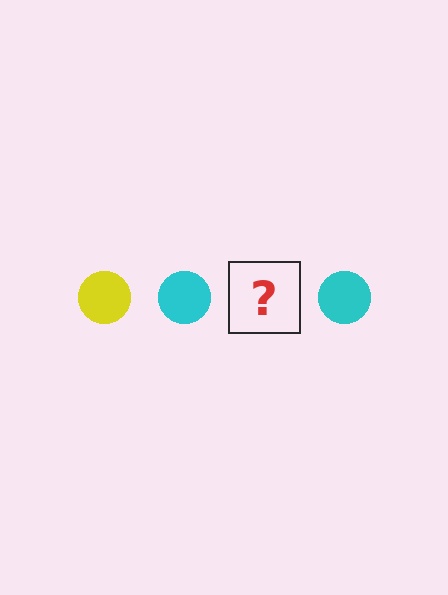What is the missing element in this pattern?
The missing element is a yellow circle.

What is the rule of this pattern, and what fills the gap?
The rule is that the pattern cycles through yellow, cyan circles. The gap should be filled with a yellow circle.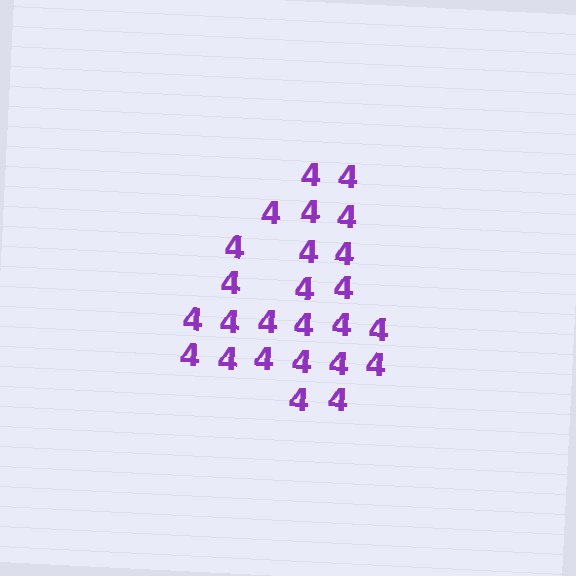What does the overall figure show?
The overall figure shows the digit 4.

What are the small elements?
The small elements are digit 4's.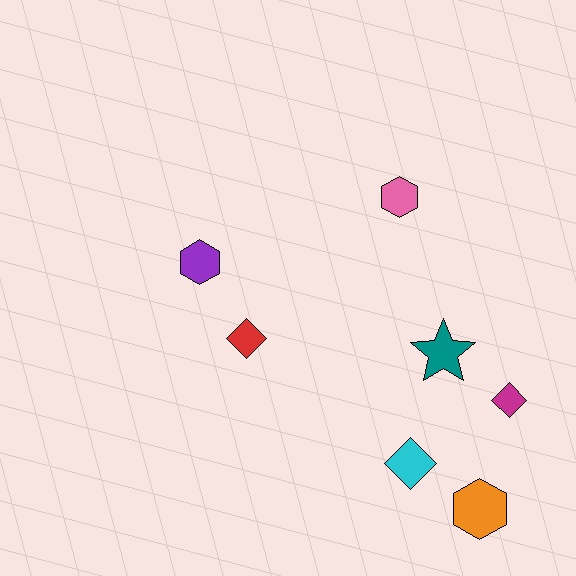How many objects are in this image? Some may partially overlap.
There are 7 objects.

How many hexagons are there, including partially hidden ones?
There are 3 hexagons.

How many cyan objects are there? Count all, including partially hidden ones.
There is 1 cyan object.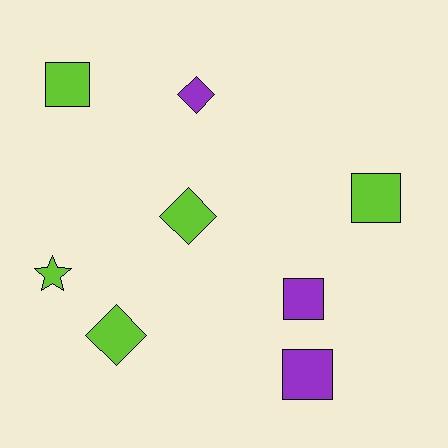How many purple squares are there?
There are 2 purple squares.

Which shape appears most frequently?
Square, with 4 objects.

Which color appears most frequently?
Lime, with 5 objects.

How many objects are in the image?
There are 8 objects.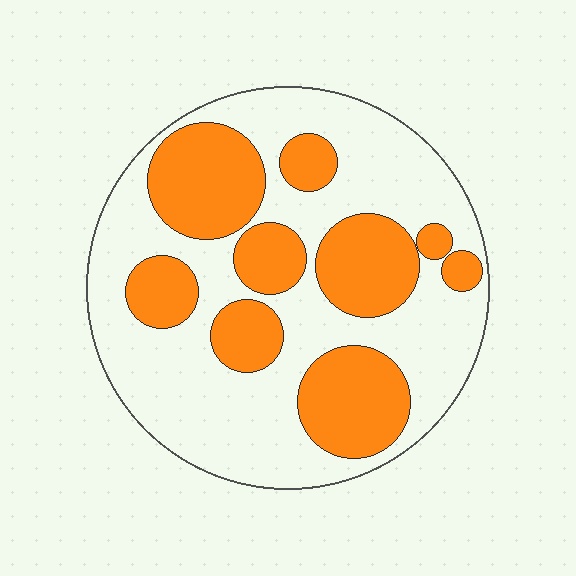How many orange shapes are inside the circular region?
9.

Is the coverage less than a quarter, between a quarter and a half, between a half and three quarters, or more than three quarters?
Between a quarter and a half.